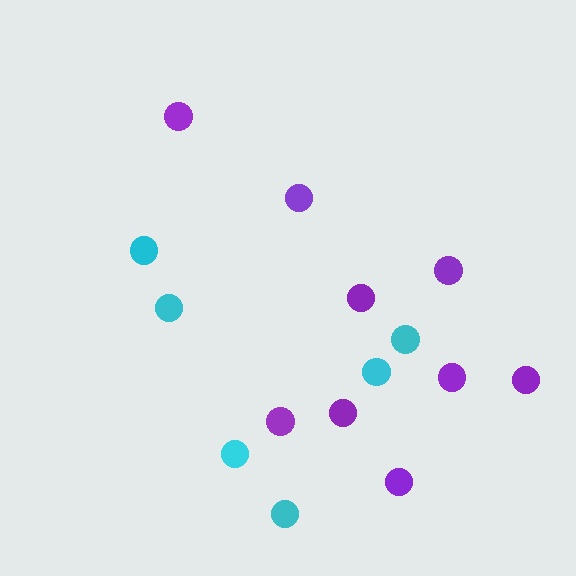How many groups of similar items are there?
There are 2 groups: one group of purple circles (9) and one group of cyan circles (6).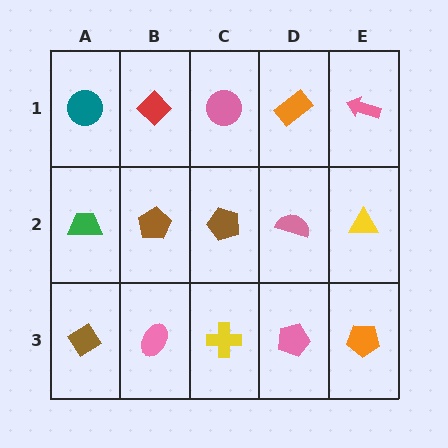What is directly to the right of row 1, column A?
A red diamond.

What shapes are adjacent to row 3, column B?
A brown pentagon (row 2, column B), a brown diamond (row 3, column A), a yellow cross (row 3, column C).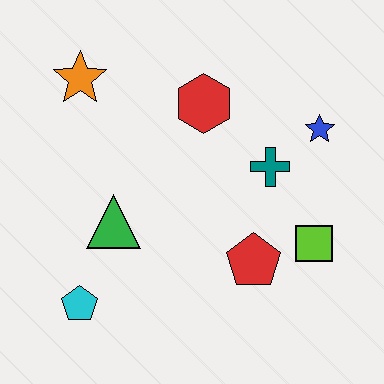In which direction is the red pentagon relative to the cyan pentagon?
The red pentagon is to the right of the cyan pentagon.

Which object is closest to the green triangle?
The cyan pentagon is closest to the green triangle.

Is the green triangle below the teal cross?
Yes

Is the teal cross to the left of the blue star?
Yes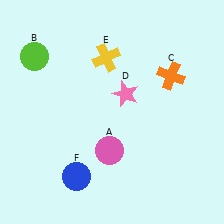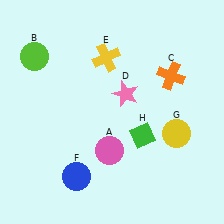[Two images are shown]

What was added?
A yellow circle (G), a green diamond (H) were added in Image 2.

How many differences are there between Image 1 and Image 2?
There are 2 differences between the two images.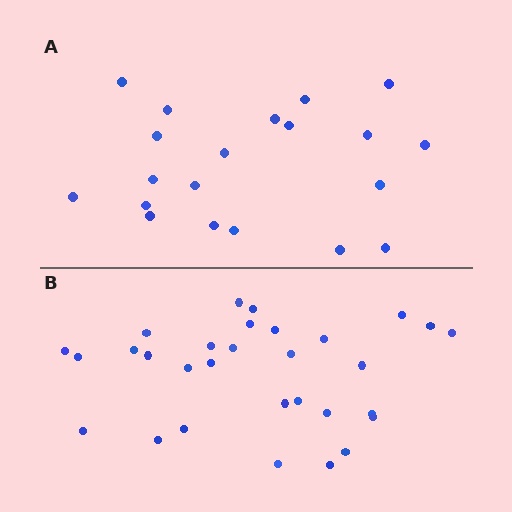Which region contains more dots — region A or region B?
Region B (the bottom region) has more dots.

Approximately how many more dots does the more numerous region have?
Region B has roughly 10 or so more dots than region A.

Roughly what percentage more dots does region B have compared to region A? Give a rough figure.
About 50% more.